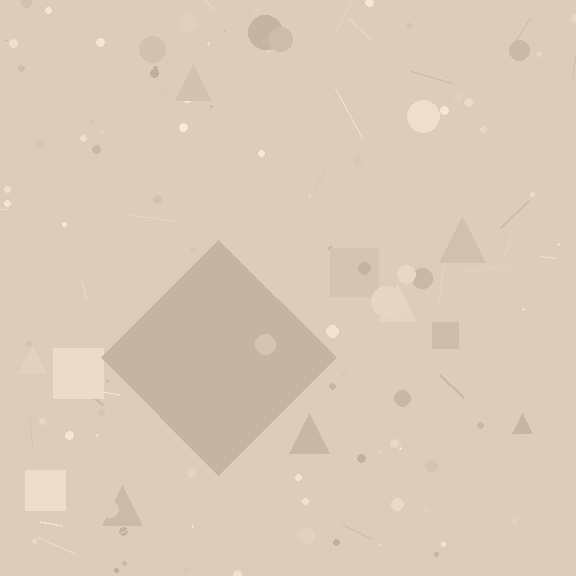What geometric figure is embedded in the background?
A diamond is embedded in the background.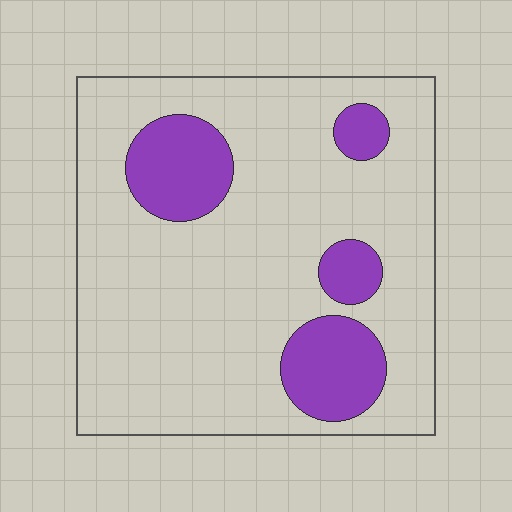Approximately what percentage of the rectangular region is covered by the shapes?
Approximately 20%.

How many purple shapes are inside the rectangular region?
4.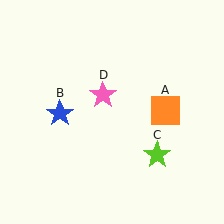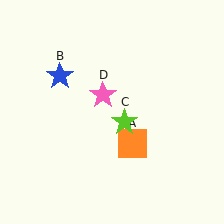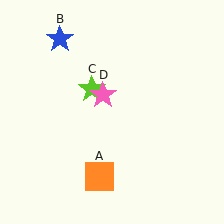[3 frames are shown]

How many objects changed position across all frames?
3 objects changed position: orange square (object A), blue star (object B), lime star (object C).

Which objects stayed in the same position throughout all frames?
Pink star (object D) remained stationary.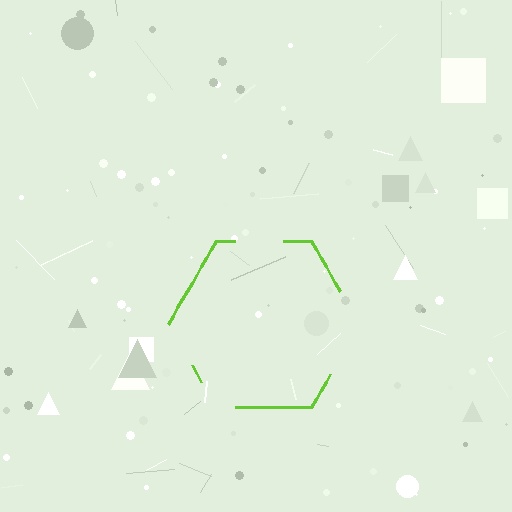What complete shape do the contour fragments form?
The contour fragments form a hexagon.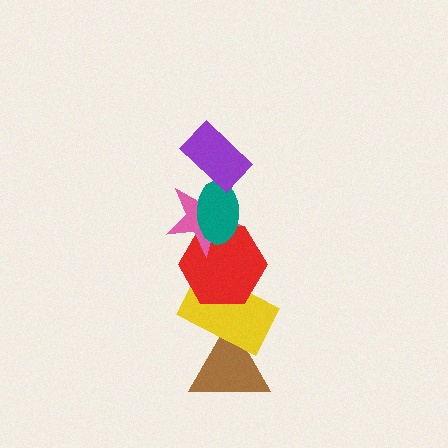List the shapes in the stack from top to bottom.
From top to bottom: the purple rectangle, the teal ellipse, the pink star, the red hexagon, the yellow rectangle, the brown triangle.